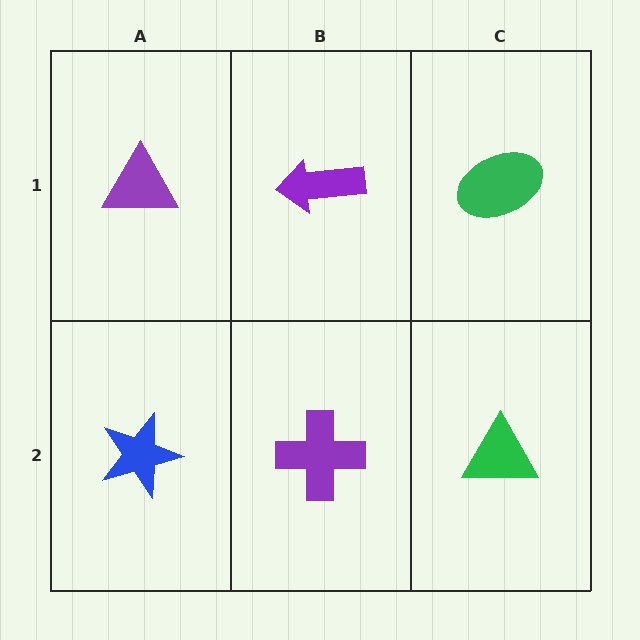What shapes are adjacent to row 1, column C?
A green triangle (row 2, column C), a purple arrow (row 1, column B).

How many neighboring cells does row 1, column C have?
2.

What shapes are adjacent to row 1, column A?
A blue star (row 2, column A), a purple arrow (row 1, column B).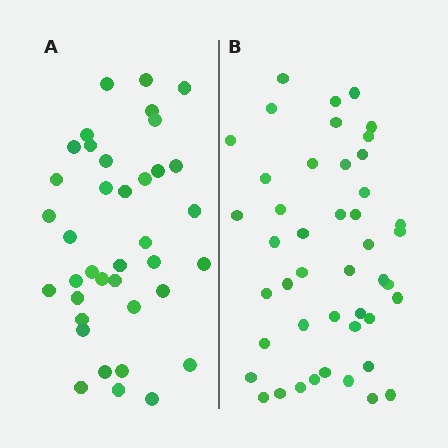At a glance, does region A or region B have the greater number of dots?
Region B (the right region) has more dots.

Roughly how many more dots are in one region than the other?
Region B has roughly 8 or so more dots than region A.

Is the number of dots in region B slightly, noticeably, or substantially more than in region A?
Region B has only slightly more — the two regions are fairly close. The ratio is roughly 1.2 to 1.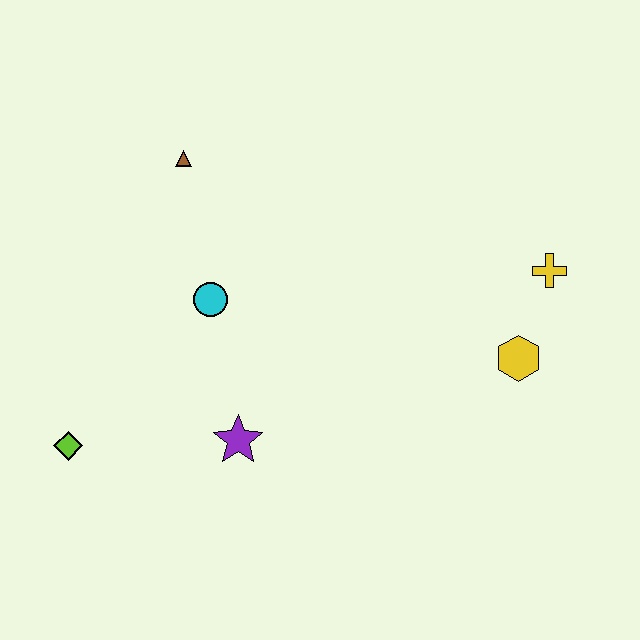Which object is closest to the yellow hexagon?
The yellow cross is closest to the yellow hexagon.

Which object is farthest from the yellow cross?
The lime diamond is farthest from the yellow cross.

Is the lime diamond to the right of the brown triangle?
No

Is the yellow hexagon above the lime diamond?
Yes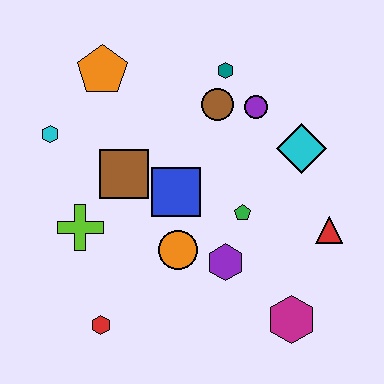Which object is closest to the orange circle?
The purple hexagon is closest to the orange circle.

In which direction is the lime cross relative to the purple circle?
The lime cross is to the left of the purple circle.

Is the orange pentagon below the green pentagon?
No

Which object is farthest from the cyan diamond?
The red hexagon is farthest from the cyan diamond.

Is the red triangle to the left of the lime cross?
No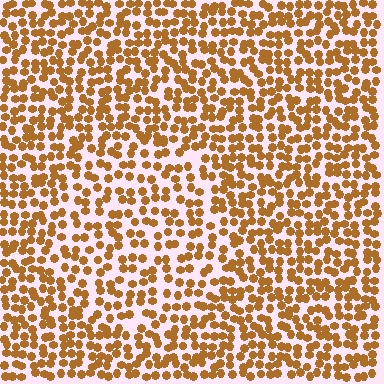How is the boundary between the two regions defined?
The boundary is defined by a change in element density (approximately 1.5x ratio). All elements are the same color, size, and shape.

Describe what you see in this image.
The image contains small brown elements arranged at two different densities. A circle-shaped region is visible where the elements are less densely packed than the surrounding area.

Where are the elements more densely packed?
The elements are more densely packed outside the circle boundary.